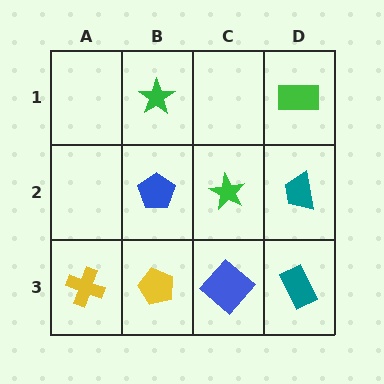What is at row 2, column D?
A teal trapezoid.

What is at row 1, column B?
A green star.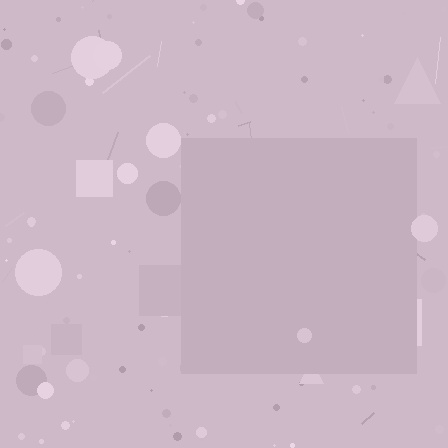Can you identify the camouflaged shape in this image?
The camouflaged shape is a square.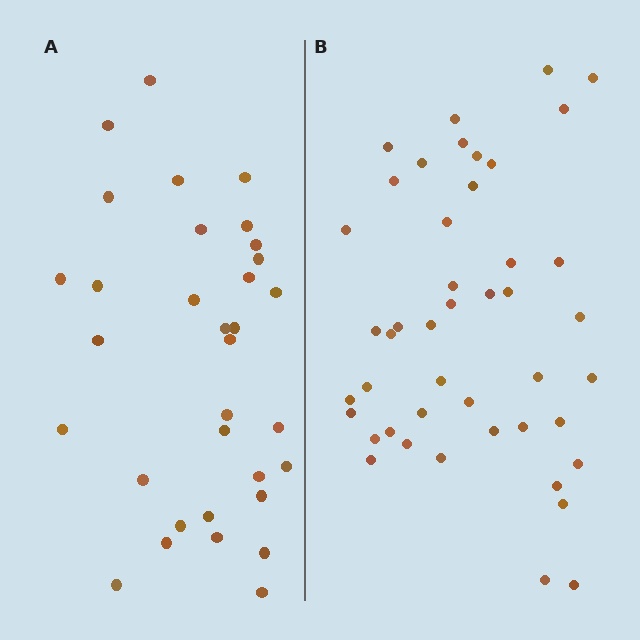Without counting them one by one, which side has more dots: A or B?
Region B (the right region) has more dots.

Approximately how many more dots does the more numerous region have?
Region B has roughly 12 or so more dots than region A.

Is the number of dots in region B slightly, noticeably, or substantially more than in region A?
Region B has noticeably more, but not dramatically so. The ratio is roughly 1.4 to 1.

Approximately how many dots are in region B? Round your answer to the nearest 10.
About 40 dots. (The exact count is 45, which rounds to 40.)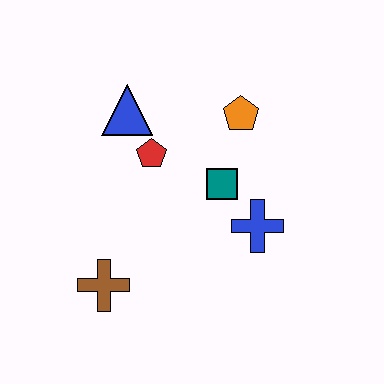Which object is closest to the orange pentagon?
The teal square is closest to the orange pentagon.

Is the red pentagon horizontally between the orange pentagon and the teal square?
No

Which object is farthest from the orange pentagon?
The brown cross is farthest from the orange pentagon.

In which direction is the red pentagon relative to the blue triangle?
The red pentagon is below the blue triangle.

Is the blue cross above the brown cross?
Yes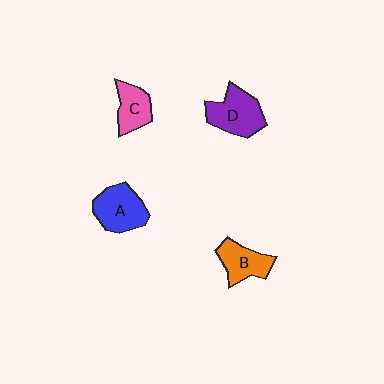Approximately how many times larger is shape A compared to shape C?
Approximately 1.4 times.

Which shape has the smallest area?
Shape C (pink).